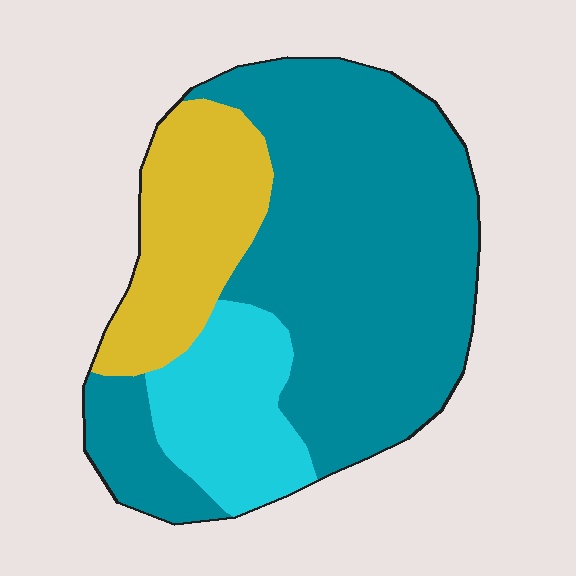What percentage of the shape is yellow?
Yellow covers around 20% of the shape.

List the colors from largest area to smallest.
From largest to smallest: teal, yellow, cyan.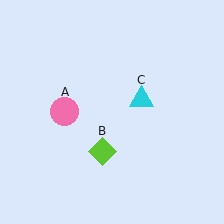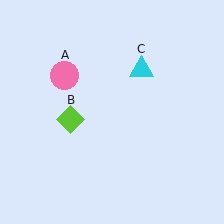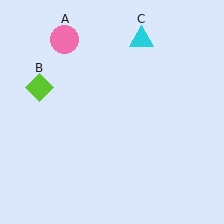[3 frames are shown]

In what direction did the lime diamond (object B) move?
The lime diamond (object B) moved up and to the left.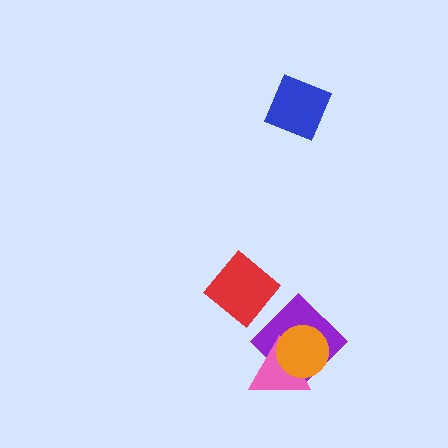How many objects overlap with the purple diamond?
2 objects overlap with the purple diamond.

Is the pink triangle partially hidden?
Yes, it is partially covered by another shape.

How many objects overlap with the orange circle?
2 objects overlap with the orange circle.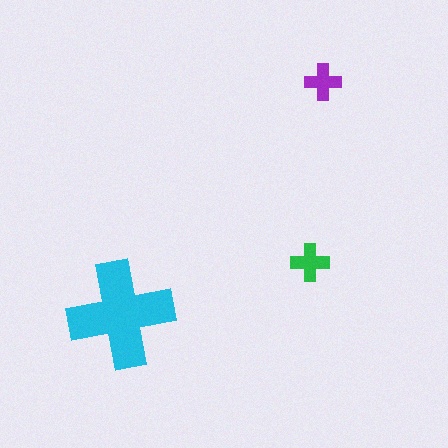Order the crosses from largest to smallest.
the cyan one, the green one, the purple one.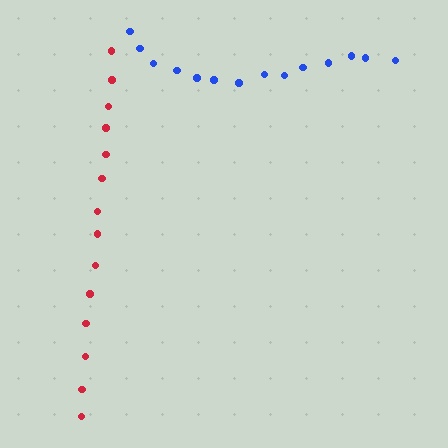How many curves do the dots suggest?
There are 2 distinct paths.